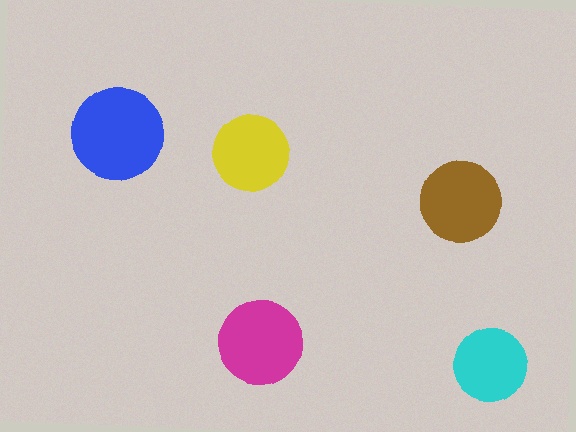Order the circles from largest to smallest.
the blue one, the magenta one, the brown one, the yellow one, the cyan one.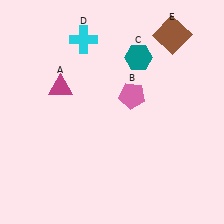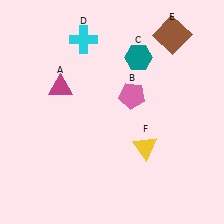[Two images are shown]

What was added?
A yellow triangle (F) was added in Image 2.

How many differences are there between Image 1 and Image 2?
There is 1 difference between the two images.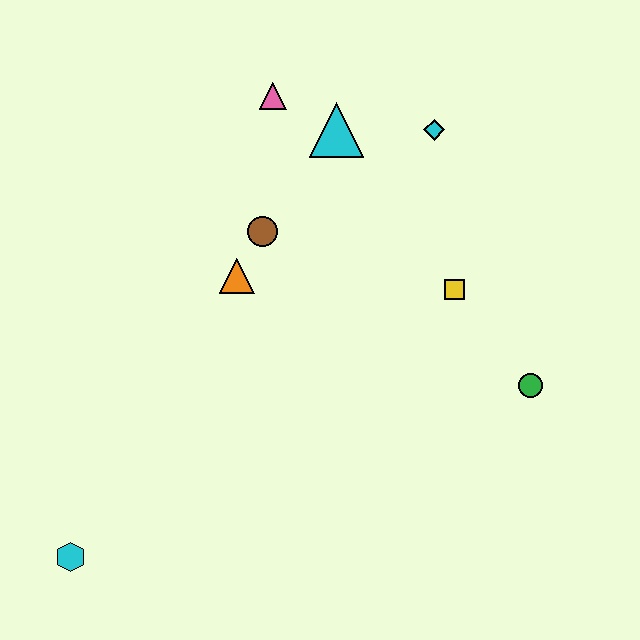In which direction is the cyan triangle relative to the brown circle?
The cyan triangle is above the brown circle.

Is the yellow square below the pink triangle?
Yes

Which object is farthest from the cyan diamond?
The cyan hexagon is farthest from the cyan diamond.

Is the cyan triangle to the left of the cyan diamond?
Yes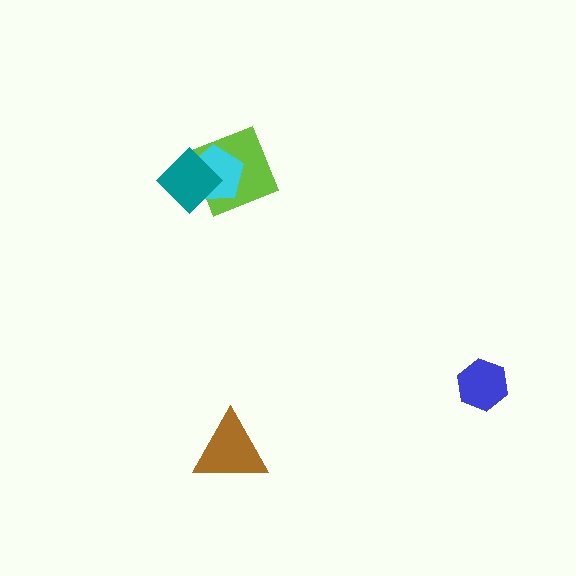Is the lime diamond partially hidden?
Yes, it is partially covered by another shape.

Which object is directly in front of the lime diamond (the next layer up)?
The cyan pentagon is directly in front of the lime diamond.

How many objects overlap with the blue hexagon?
0 objects overlap with the blue hexagon.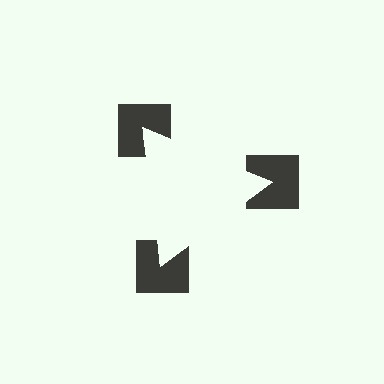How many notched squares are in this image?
There are 3 — one at each vertex of the illusory triangle.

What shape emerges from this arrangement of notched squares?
An illusory triangle — its edges are inferred from the aligned wedge cuts in the notched squares, not physically drawn.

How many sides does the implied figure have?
3 sides.